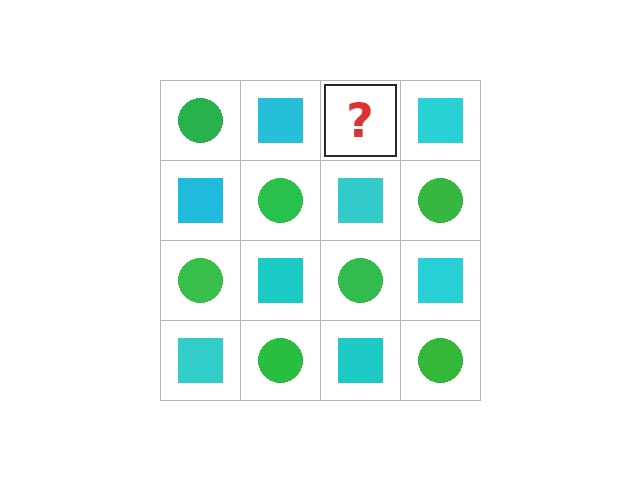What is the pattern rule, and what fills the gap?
The rule is that it alternates green circle and cyan square in a checkerboard pattern. The gap should be filled with a green circle.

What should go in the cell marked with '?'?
The missing cell should contain a green circle.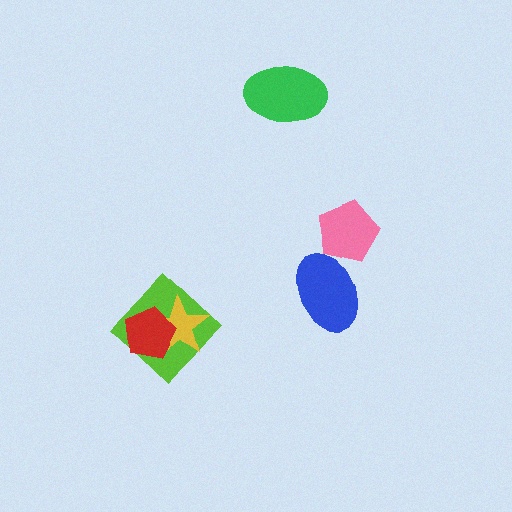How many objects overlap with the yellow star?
2 objects overlap with the yellow star.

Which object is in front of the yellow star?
The red pentagon is in front of the yellow star.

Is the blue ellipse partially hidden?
Yes, it is partially covered by another shape.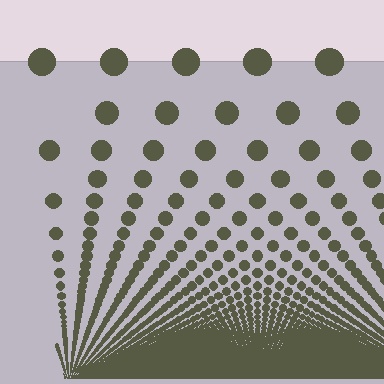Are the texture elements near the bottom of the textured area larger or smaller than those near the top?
Smaller. The gradient is inverted — elements near the bottom are smaller and denser.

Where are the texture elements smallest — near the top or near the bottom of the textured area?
Near the bottom.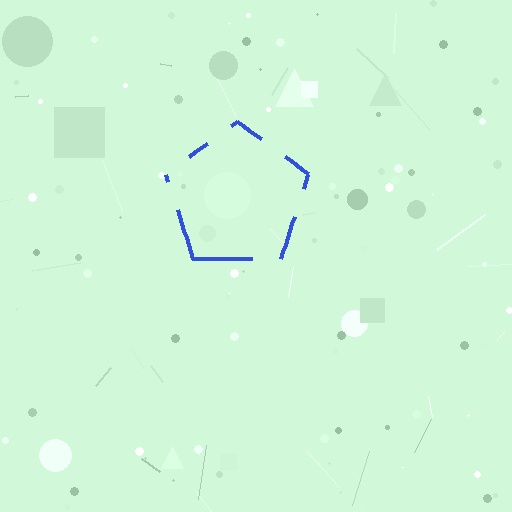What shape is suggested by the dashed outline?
The dashed outline suggests a pentagon.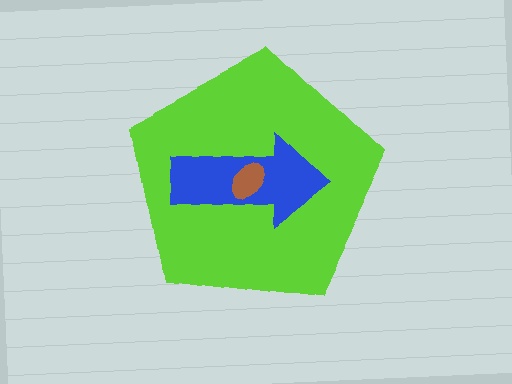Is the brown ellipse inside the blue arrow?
Yes.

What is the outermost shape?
The lime pentagon.